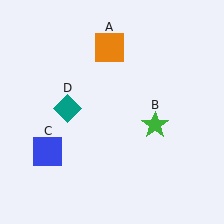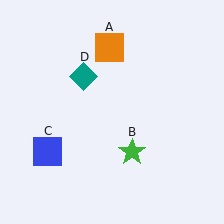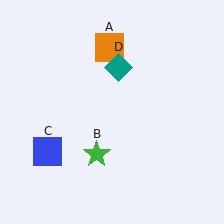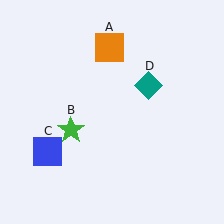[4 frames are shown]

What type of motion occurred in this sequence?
The green star (object B), teal diamond (object D) rotated clockwise around the center of the scene.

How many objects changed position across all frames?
2 objects changed position: green star (object B), teal diamond (object D).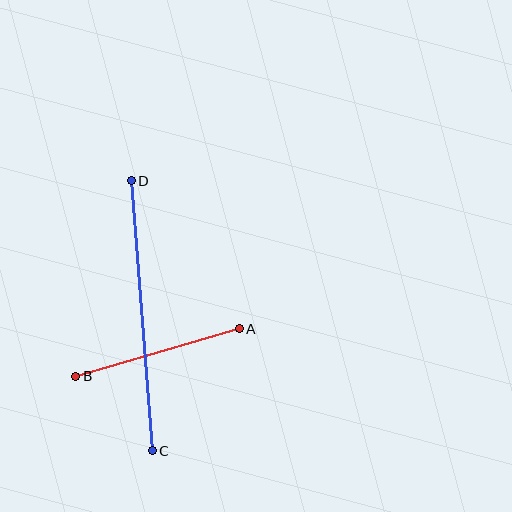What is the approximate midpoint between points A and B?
The midpoint is at approximately (157, 352) pixels.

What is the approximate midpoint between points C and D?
The midpoint is at approximately (142, 316) pixels.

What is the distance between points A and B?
The distance is approximately 170 pixels.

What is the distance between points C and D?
The distance is approximately 271 pixels.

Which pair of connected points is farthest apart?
Points C and D are farthest apart.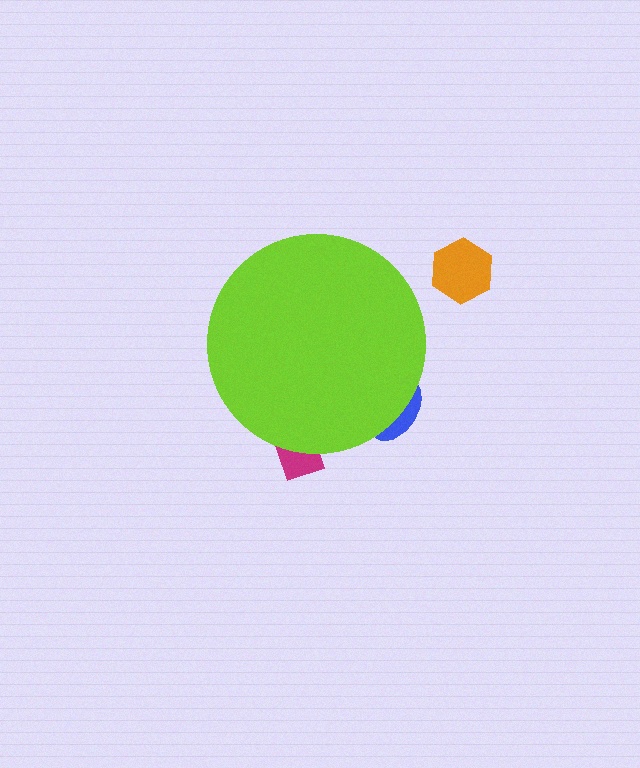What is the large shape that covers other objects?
A lime circle.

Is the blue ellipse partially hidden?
Yes, the blue ellipse is partially hidden behind the lime circle.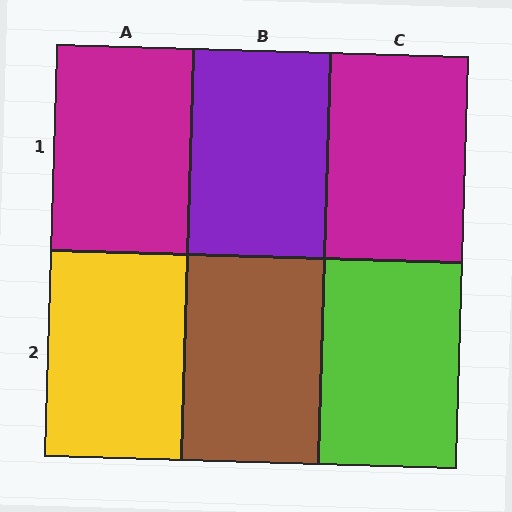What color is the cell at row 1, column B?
Purple.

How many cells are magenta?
2 cells are magenta.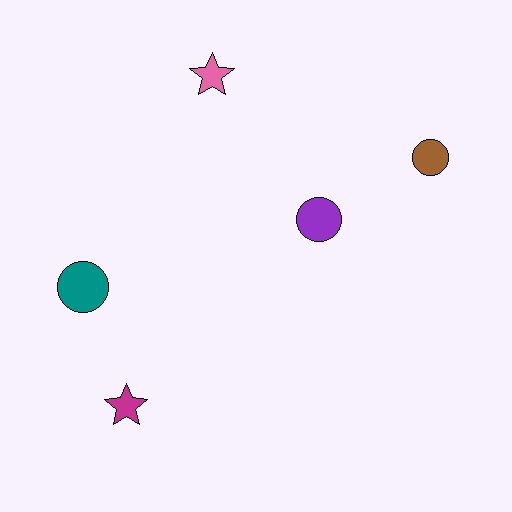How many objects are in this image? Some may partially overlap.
There are 5 objects.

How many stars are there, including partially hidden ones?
There are 2 stars.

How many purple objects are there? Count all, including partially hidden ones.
There is 1 purple object.